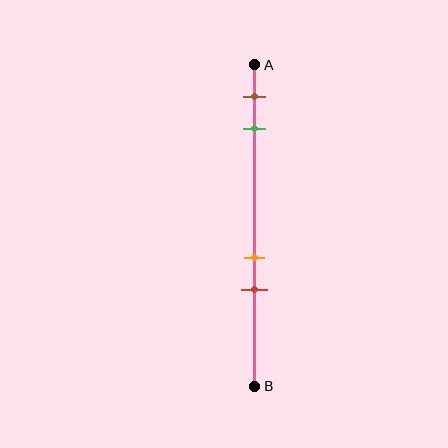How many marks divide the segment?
There are 4 marks dividing the segment.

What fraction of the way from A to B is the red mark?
The red mark is approximately 70% (0.7) of the way from A to B.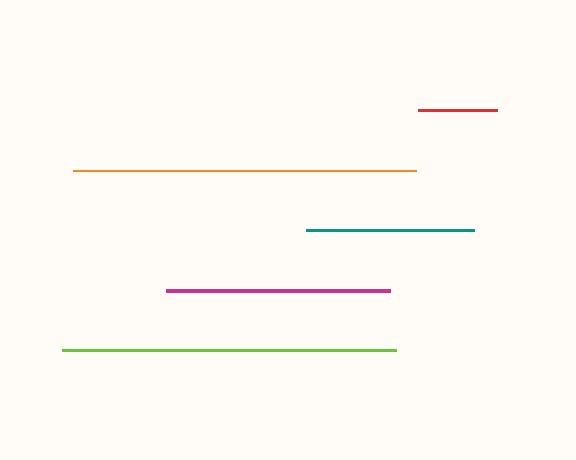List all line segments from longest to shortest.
From longest to shortest: orange, lime, magenta, teal, red.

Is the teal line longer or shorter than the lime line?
The lime line is longer than the teal line.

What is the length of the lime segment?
The lime segment is approximately 334 pixels long.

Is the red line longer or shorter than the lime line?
The lime line is longer than the red line.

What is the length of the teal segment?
The teal segment is approximately 168 pixels long.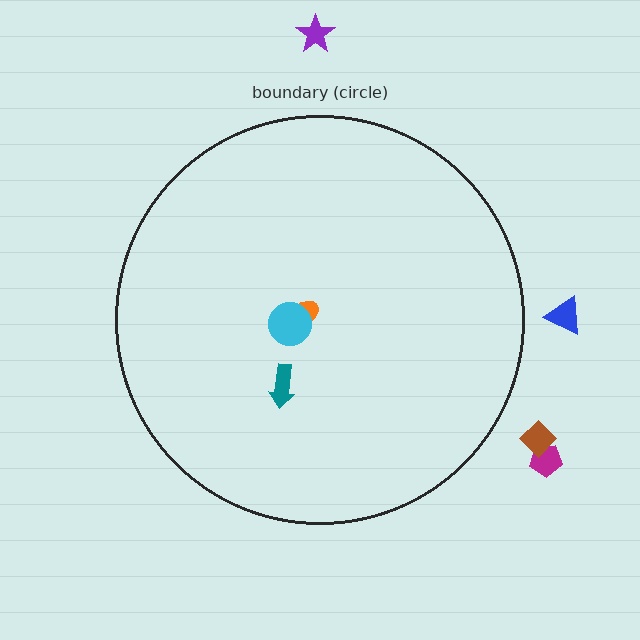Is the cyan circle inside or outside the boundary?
Inside.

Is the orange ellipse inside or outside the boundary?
Inside.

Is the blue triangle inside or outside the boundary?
Outside.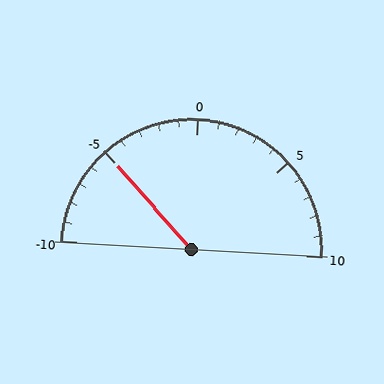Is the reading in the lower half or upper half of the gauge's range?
The reading is in the lower half of the range (-10 to 10).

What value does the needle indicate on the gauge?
The needle indicates approximately -5.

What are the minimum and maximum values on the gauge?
The gauge ranges from -10 to 10.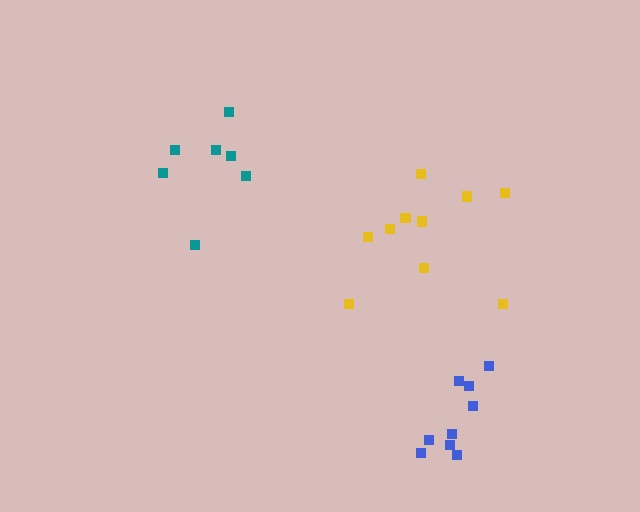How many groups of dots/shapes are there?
There are 3 groups.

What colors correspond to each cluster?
The clusters are colored: blue, teal, yellow.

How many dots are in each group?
Group 1: 9 dots, Group 2: 7 dots, Group 3: 10 dots (26 total).